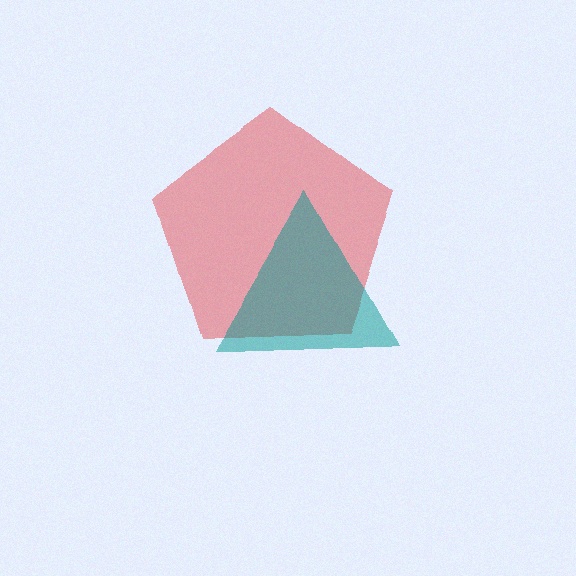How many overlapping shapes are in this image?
There are 2 overlapping shapes in the image.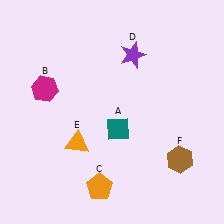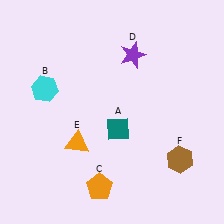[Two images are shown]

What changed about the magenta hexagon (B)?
In Image 1, B is magenta. In Image 2, it changed to cyan.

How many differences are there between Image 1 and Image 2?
There is 1 difference between the two images.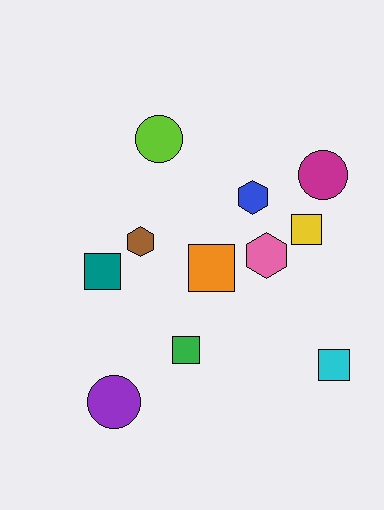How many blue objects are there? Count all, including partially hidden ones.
There is 1 blue object.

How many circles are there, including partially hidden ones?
There are 3 circles.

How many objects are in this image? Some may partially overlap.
There are 11 objects.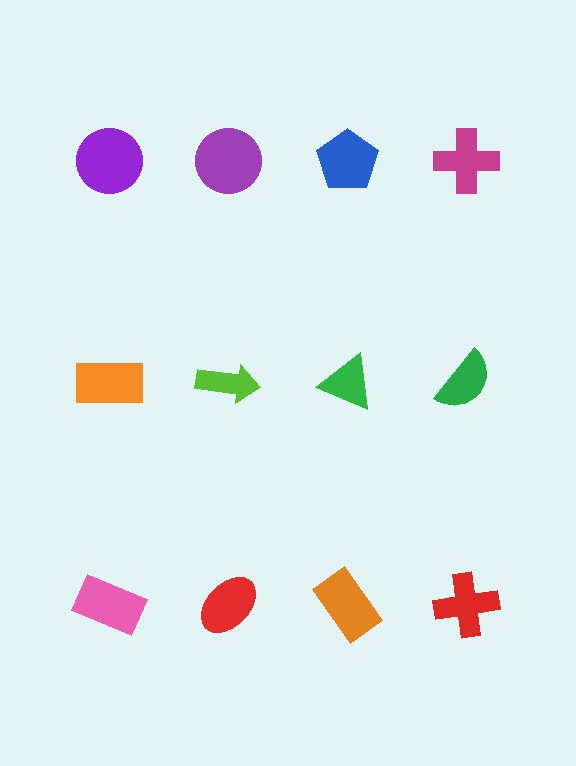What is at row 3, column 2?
A red ellipse.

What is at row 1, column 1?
A purple circle.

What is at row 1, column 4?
A magenta cross.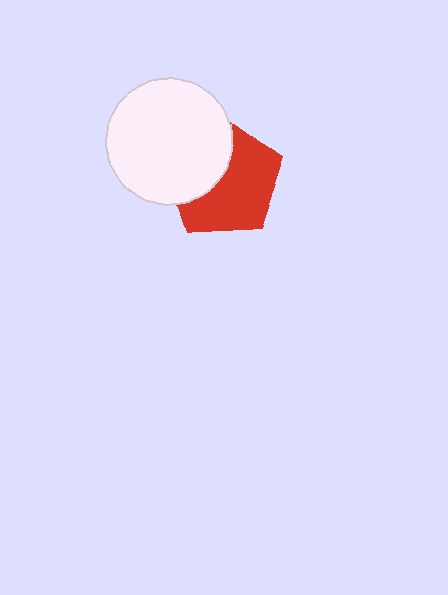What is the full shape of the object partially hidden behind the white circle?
The partially hidden object is a red pentagon.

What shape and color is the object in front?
The object in front is a white circle.